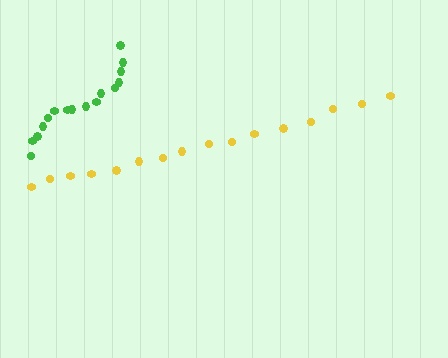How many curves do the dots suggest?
There are 2 distinct paths.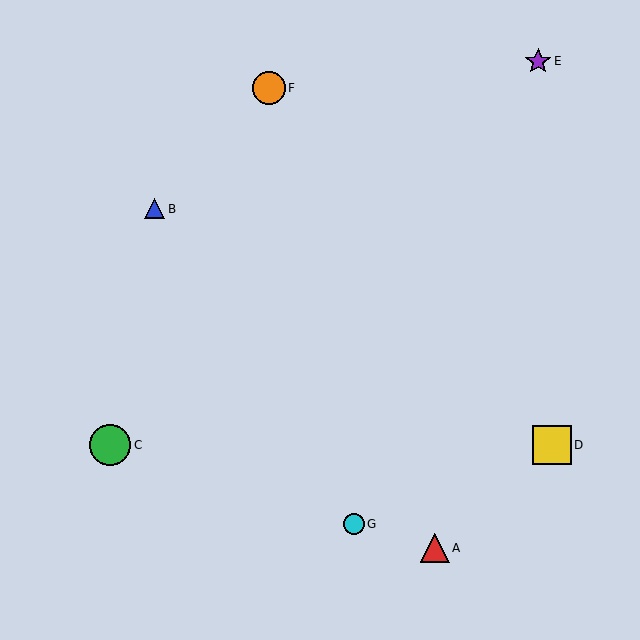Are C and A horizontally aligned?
No, C is at y≈445 and A is at y≈548.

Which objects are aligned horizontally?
Objects C, D are aligned horizontally.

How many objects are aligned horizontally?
2 objects (C, D) are aligned horizontally.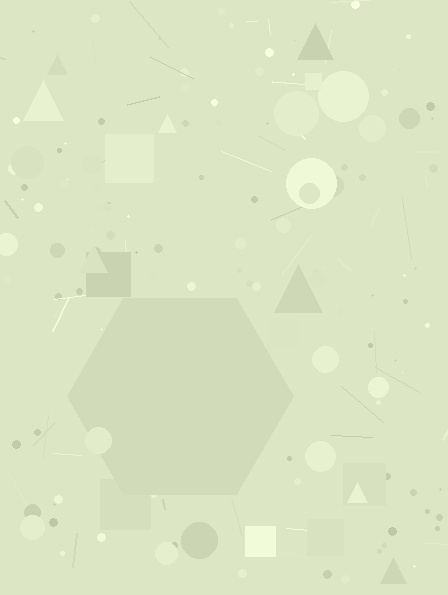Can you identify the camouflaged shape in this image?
The camouflaged shape is a hexagon.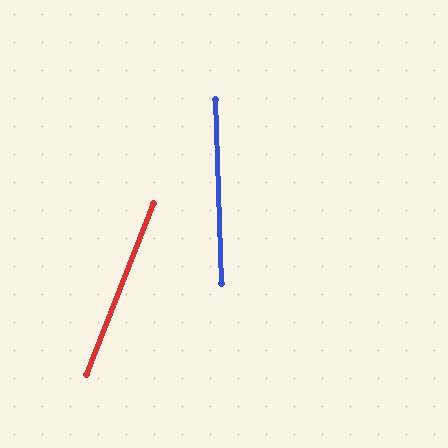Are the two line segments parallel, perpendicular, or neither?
Neither parallel nor perpendicular — they differ by about 23°.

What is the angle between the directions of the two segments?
Approximately 23 degrees.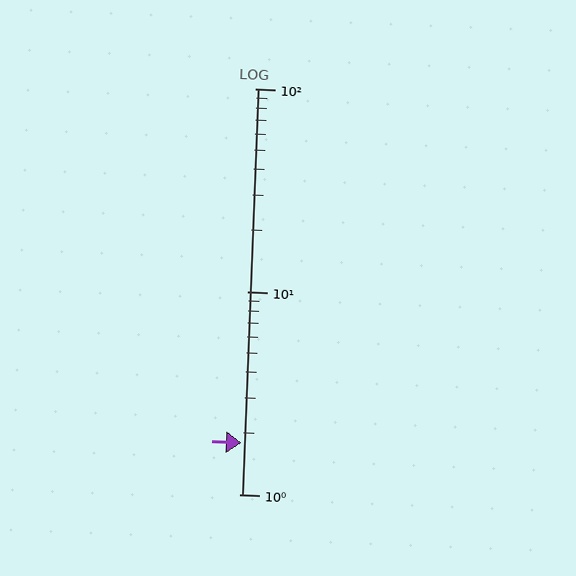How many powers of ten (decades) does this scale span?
The scale spans 2 decades, from 1 to 100.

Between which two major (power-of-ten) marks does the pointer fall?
The pointer is between 1 and 10.